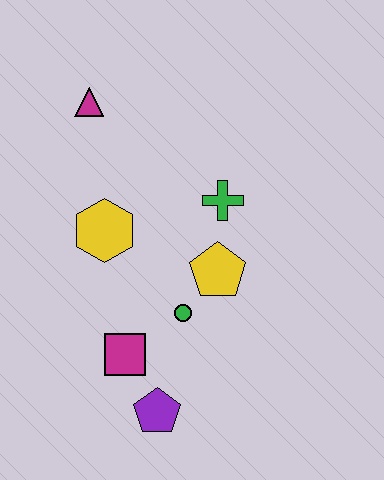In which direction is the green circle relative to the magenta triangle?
The green circle is below the magenta triangle.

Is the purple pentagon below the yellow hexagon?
Yes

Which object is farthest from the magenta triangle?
The purple pentagon is farthest from the magenta triangle.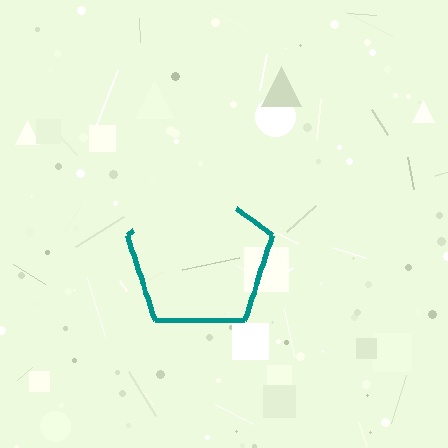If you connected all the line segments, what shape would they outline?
They would outline a pentagon.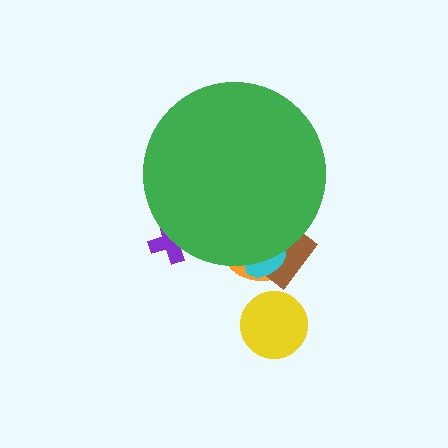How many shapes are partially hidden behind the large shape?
4 shapes are partially hidden.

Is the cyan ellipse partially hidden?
Yes, the cyan ellipse is partially hidden behind the green circle.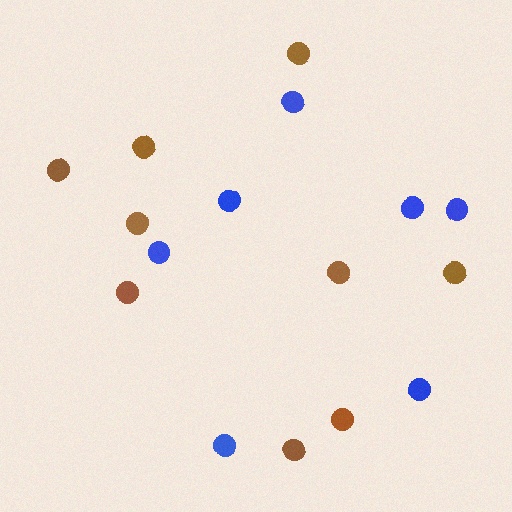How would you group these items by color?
There are 2 groups: one group of brown circles (9) and one group of blue circles (7).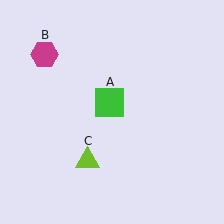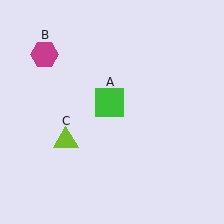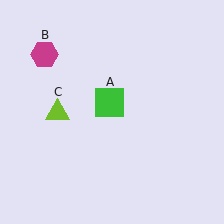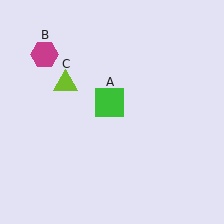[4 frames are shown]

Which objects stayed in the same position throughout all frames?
Green square (object A) and magenta hexagon (object B) remained stationary.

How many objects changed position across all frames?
1 object changed position: lime triangle (object C).